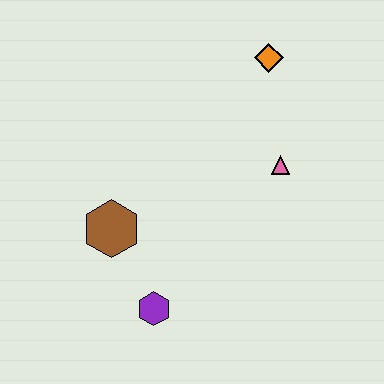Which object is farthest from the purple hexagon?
The orange diamond is farthest from the purple hexagon.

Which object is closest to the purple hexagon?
The brown hexagon is closest to the purple hexagon.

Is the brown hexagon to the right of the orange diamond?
No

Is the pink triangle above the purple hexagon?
Yes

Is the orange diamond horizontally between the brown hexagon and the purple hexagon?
No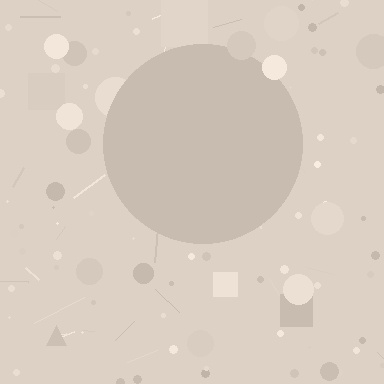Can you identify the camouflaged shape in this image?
The camouflaged shape is a circle.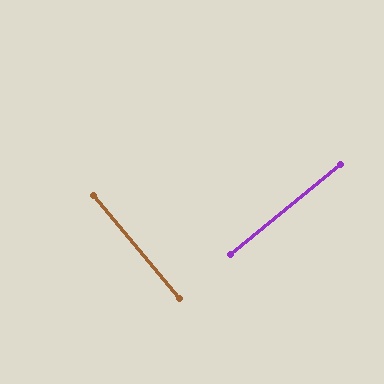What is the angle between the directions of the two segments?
Approximately 89 degrees.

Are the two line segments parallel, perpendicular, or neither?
Perpendicular — they meet at approximately 89°.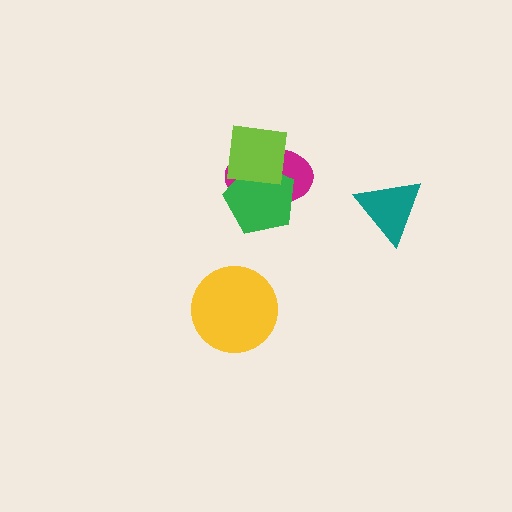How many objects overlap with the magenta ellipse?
2 objects overlap with the magenta ellipse.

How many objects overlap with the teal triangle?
0 objects overlap with the teal triangle.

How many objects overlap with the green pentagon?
2 objects overlap with the green pentagon.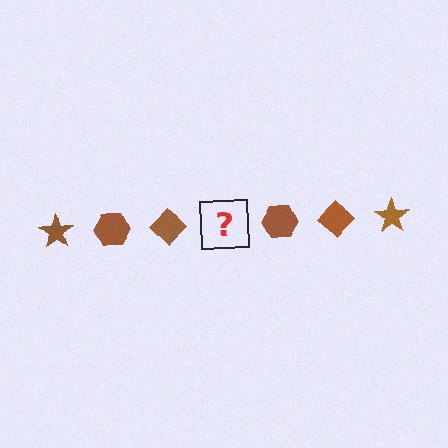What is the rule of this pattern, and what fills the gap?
The rule is that the pattern cycles through star, hexagon, diamond shapes in brown. The gap should be filled with a brown star.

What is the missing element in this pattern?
The missing element is a brown star.